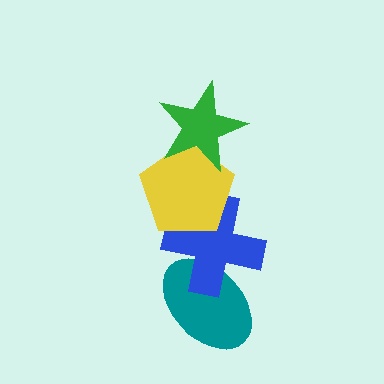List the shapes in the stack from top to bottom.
From top to bottom: the green star, the yellow pentagon, the blue cross, the teal ellipse.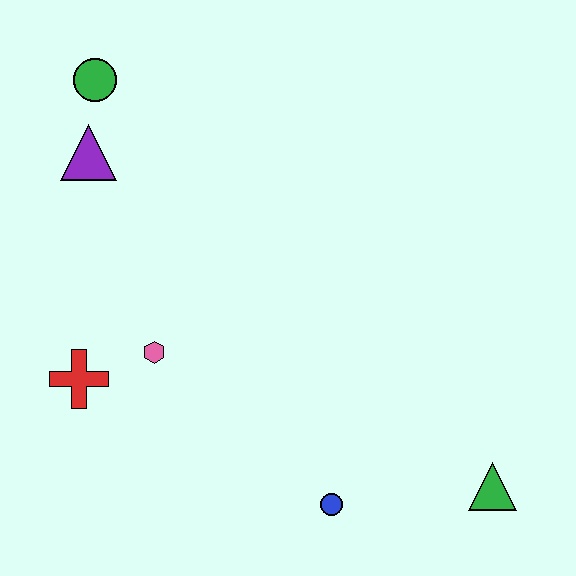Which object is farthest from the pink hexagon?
The green triangle is farthest from the pink hexagon.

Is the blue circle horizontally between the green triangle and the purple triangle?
Yes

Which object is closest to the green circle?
The purple triangle is closest to the green circle.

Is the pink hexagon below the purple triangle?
Yes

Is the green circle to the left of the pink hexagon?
Yes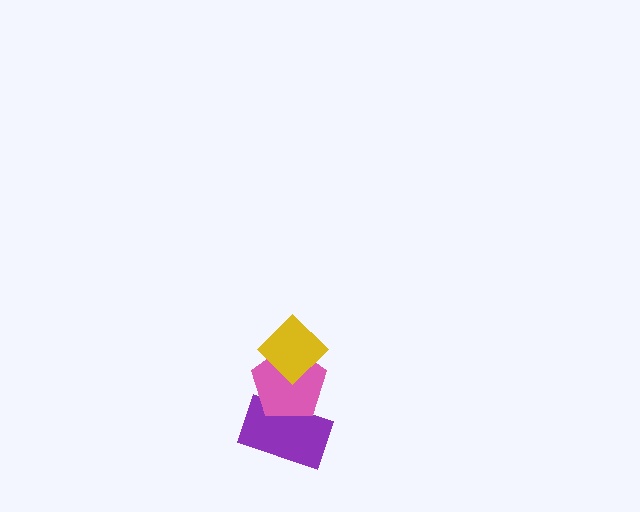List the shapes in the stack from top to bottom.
From top to bottom: the yellow diamond, the pink pentagon, the purple rectangle.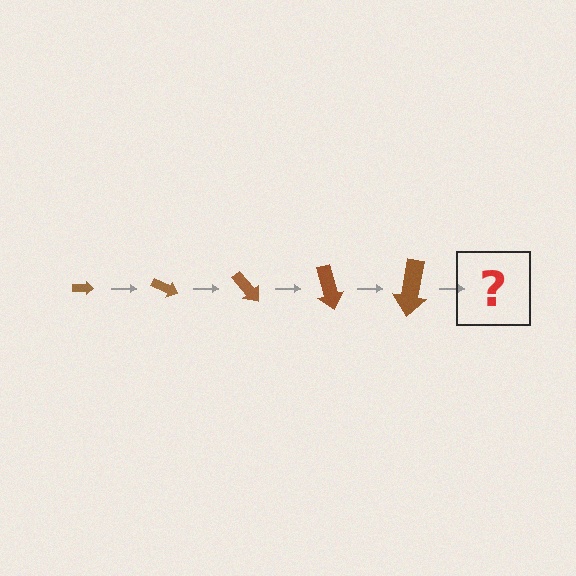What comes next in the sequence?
The next element should be an arrow, larger than the previous one and rotated 125 degrees from the start.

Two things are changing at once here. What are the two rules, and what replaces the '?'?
The two rules are that the arrow grows larger each step and it rotates 25 degrees each step. The '?' should be an arrow, larger than the previous one and rotated 125 degrees from the start.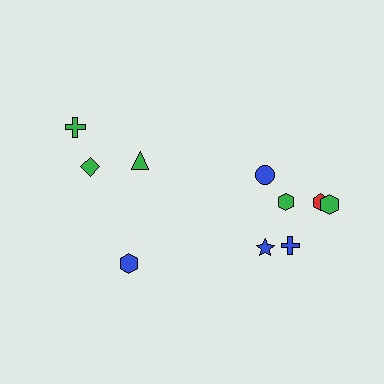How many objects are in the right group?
There are 6 objects.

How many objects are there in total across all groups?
There are 10 objects.